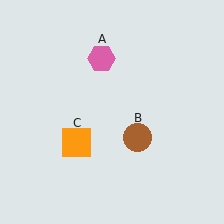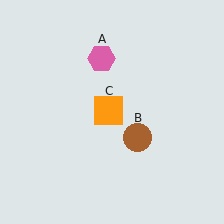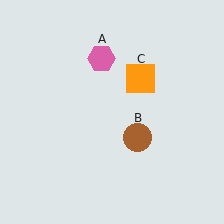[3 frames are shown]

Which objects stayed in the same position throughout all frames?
Pink hexagon (object A) and brown circle (object B) remained stationary.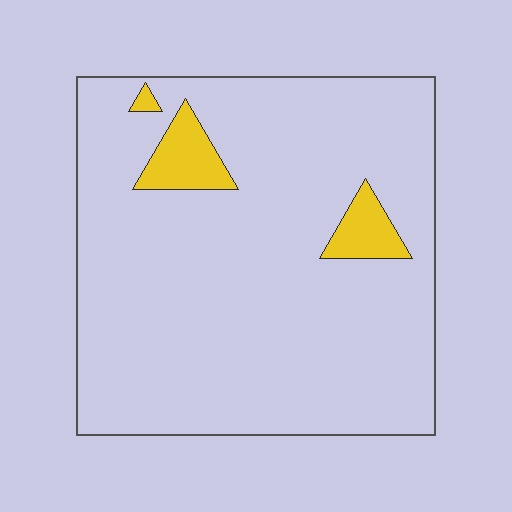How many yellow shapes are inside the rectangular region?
3.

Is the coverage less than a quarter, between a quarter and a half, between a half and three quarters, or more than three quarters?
Less than a quarter.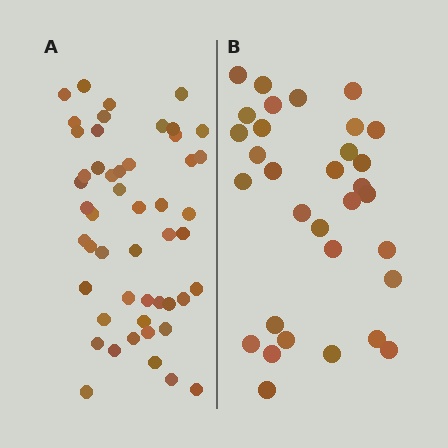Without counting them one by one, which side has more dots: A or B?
Region A (the left region) has more dots.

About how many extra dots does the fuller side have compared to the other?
Region A has approximately 20 more dots than region B.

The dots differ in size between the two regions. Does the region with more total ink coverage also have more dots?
No. Region B has more total ink coverage because its dots are larger, but region A actually contains more individual dots. Total area can be misleading — the number of items is what matters here.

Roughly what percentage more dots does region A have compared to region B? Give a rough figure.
About 55% more.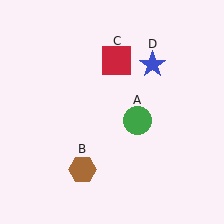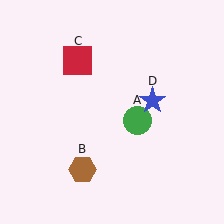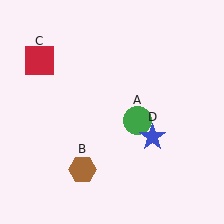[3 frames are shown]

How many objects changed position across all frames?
2 objects changed position: red square (object C), blue star (object D).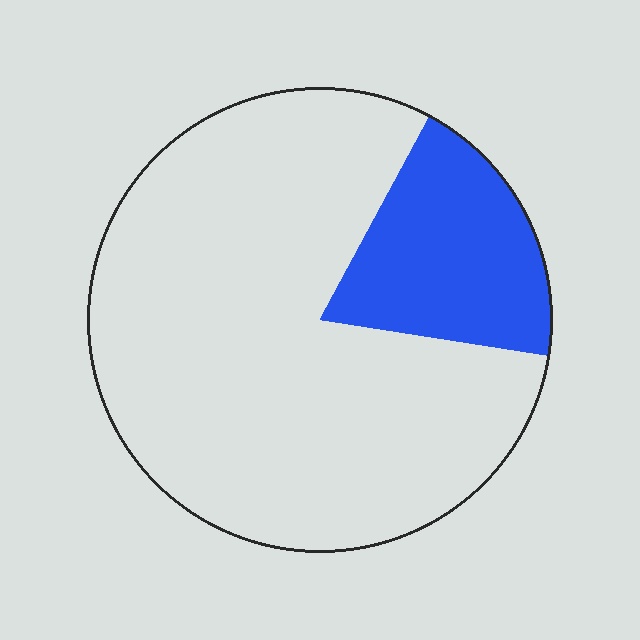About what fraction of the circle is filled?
About one fifth (1/5).